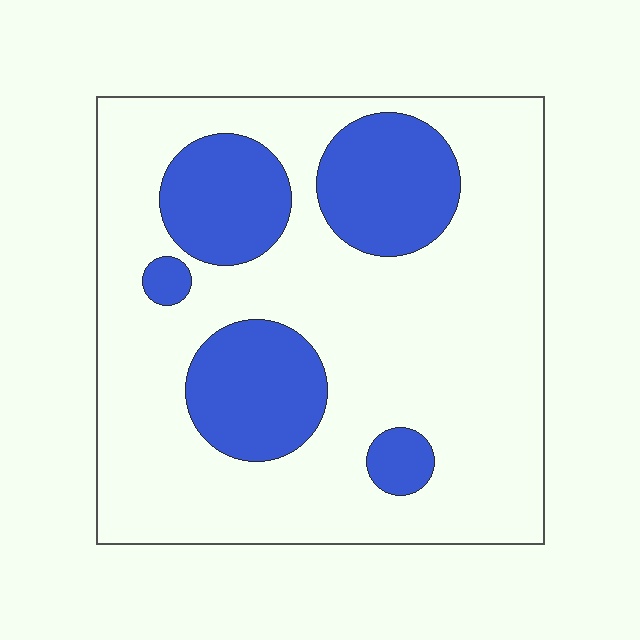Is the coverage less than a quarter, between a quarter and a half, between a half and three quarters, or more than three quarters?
Between a quarter and a half.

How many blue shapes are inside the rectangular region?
5.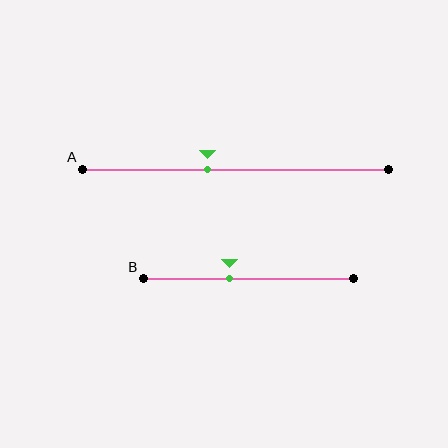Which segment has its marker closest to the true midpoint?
Segment B has its marker closest to the true midpoint.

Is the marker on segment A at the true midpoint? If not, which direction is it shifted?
No, the marker on segment A is shifted to the left by about 9% of the segment length.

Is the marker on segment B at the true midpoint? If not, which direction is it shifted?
No, the marker on segment B is shifted to the left by about 9% of the segment length.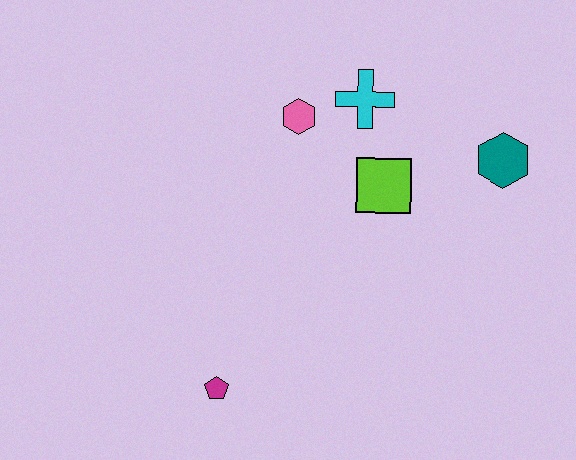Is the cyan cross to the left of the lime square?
Yes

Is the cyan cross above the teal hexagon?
Yes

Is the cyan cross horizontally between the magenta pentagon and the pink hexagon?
No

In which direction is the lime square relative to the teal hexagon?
The lime square is to the left of the teal hexagon.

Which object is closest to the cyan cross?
The pink hexagon is closest to the cyan cross.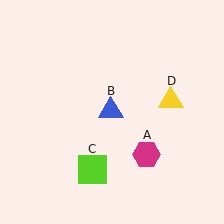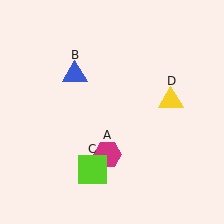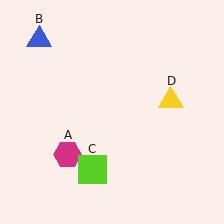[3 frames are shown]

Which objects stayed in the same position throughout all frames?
Lime square (object C) and yellow triangle (object D) remained stationary.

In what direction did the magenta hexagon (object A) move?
The magenta hexagon (object A) moved left.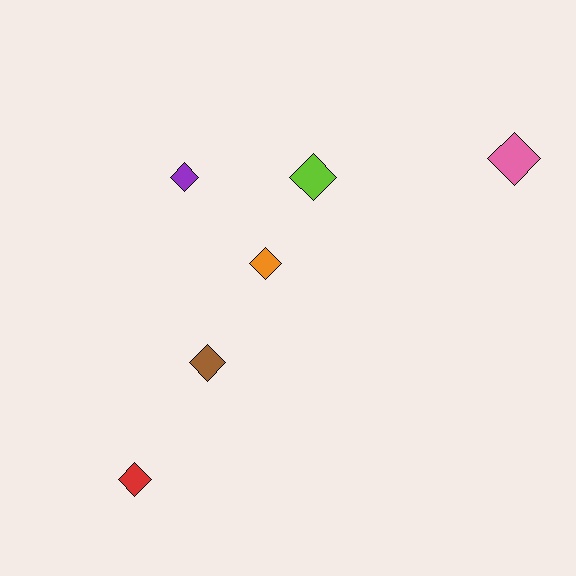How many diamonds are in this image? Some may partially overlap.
There are 6 diamonds.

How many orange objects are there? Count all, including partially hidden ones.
There is 1 orange object.